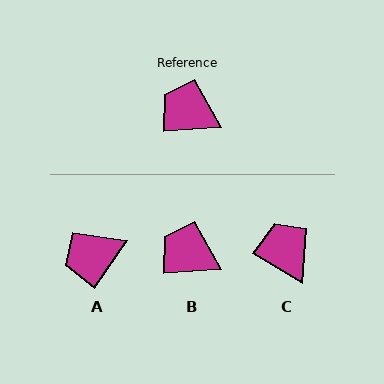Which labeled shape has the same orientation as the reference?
B.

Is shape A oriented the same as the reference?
No, it is off by about 52 degrees.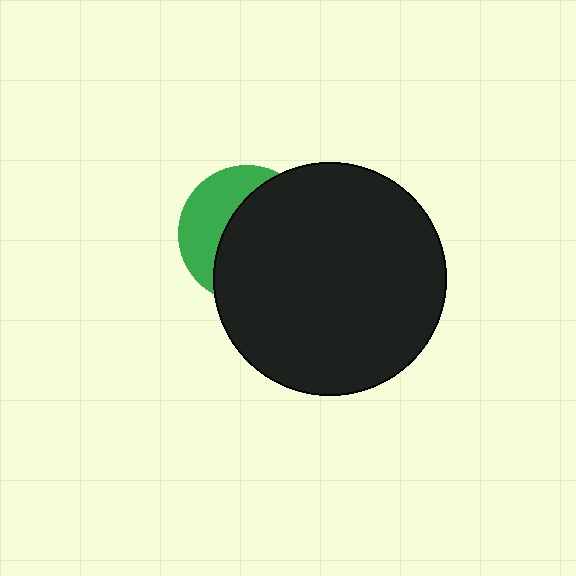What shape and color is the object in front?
The object in front is a black circle.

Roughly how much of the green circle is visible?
A small part of it is visible (roughly 36%).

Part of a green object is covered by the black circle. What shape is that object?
It is a circle.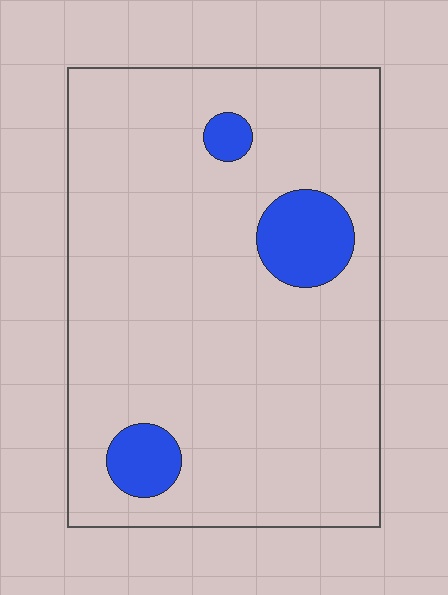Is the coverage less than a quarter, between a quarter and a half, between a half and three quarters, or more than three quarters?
Less than a quarter.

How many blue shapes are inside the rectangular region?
3.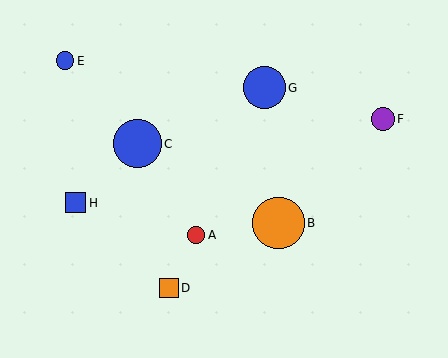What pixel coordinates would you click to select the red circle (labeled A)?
Click at (196, 235) to select the red circle A.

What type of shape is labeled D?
Shape D is an orange square.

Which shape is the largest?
The orange circle (labeled B) is the largest.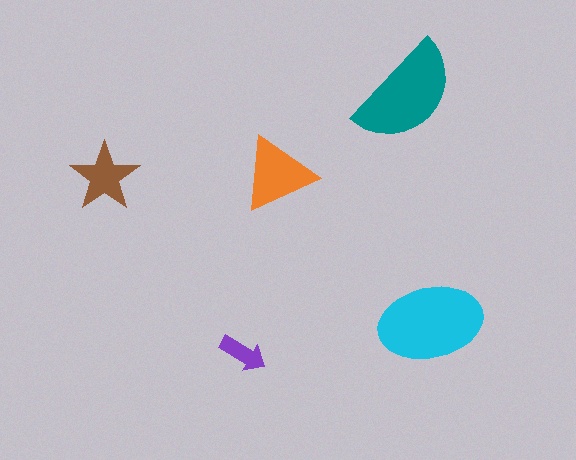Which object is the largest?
The cyan ellipse.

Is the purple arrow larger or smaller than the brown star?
Smaller.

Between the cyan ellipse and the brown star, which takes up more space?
The cyan ellipse.